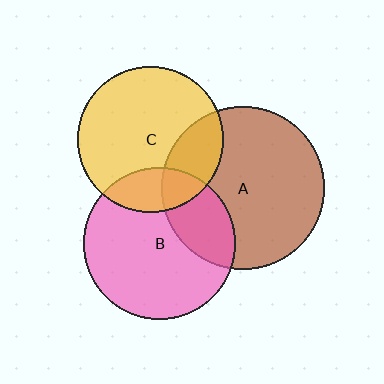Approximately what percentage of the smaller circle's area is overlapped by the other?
Approximately 25%.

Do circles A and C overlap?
Yes.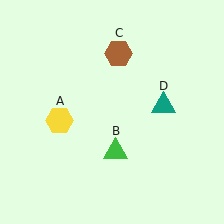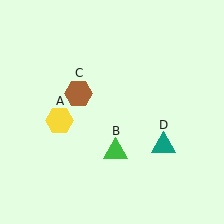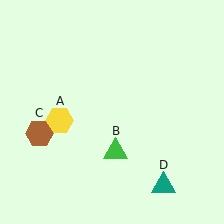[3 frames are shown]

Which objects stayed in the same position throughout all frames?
Yellow hexagon (object A) and green triangle (object B) remained stationary.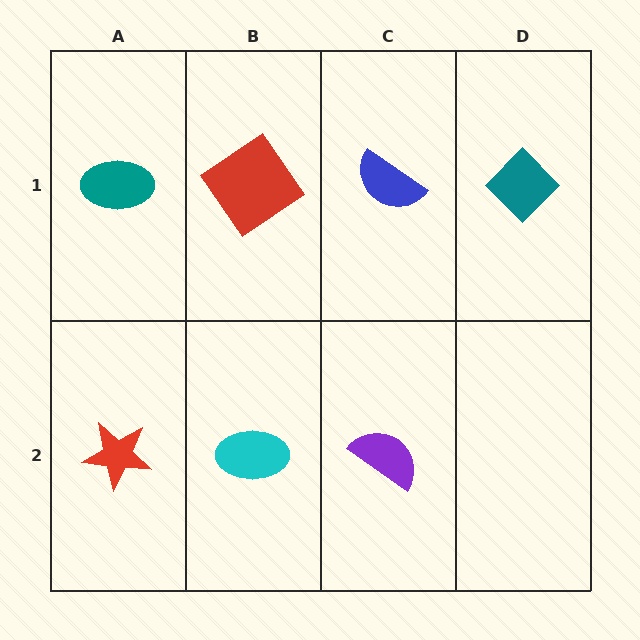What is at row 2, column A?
A red star.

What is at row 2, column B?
A cyan ellipse.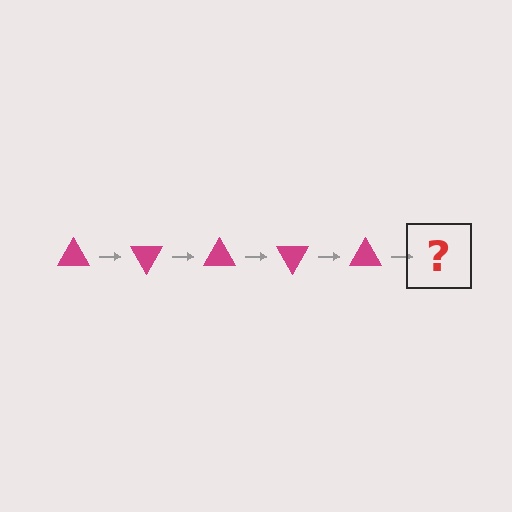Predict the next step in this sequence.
The next step is a magenta triangle rotated 300 degrees.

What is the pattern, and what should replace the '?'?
The pattern is that the triangle rotates 60 degrees each step. The '?' should be a magenta triangle rotated 300 degrees.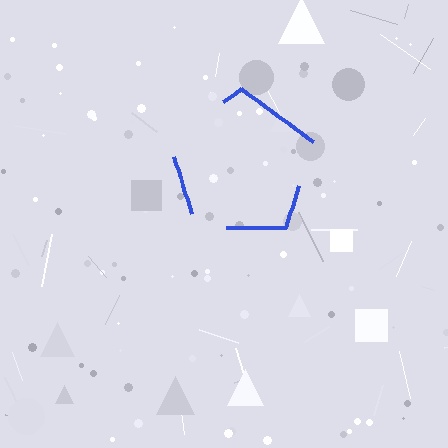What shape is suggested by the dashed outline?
The dashed outline suggests a pentagon.